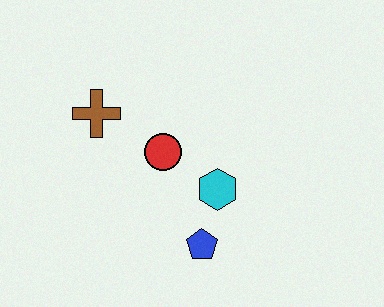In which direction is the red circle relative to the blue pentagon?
The red circle is above the blue pentagon.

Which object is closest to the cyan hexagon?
The blue pentagon is closest to the cyan hexagon.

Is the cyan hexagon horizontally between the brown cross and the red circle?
No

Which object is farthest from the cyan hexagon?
The brown cross is farthest from the cyan hexagon.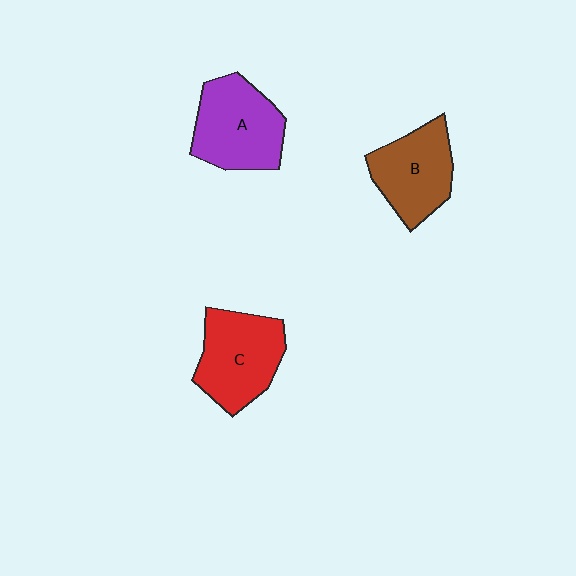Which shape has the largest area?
Shape A (purple).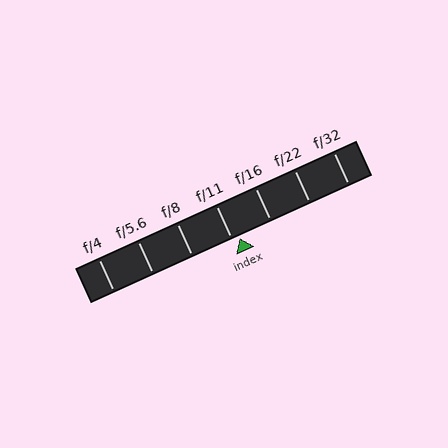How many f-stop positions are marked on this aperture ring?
There are 7 f-stop positions marked.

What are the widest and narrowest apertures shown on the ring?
The widest aperture shown is f/4 and the narrowest is f/32.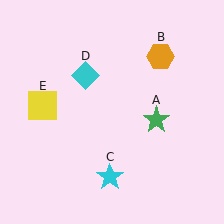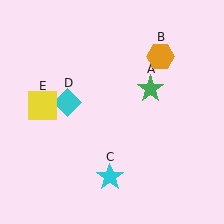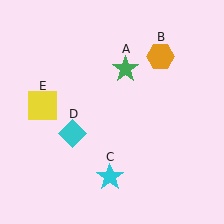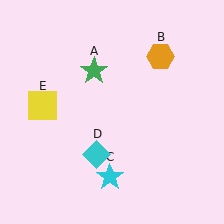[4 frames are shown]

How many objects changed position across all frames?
2 objects changed position: green star (object A), cyan diamond (object D).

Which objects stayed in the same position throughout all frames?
Orange hexagon (object B) and cyan star (object C) and yellow square (object E) remained stationary.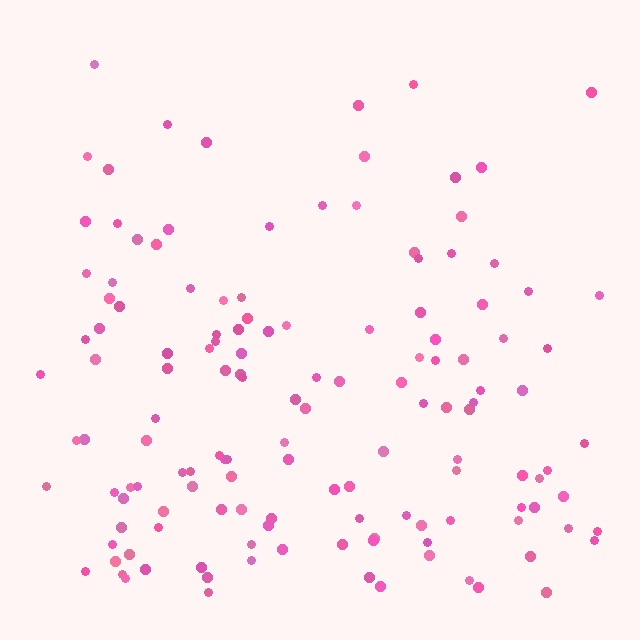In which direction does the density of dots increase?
From top to bottom, with the bottom side densest.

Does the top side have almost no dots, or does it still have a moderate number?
Still a moderate number, just noticeably fewer than the bottom.